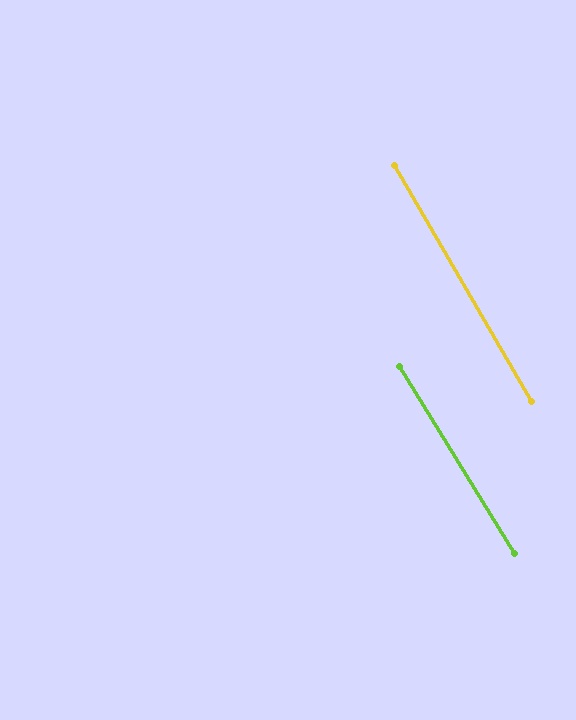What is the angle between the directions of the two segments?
Approximately 1 degree.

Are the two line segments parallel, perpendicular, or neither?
Parallel — their directions differ by only 1.5°.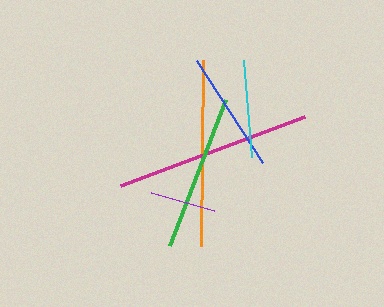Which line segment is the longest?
The magenta line is the longest at approximately 197 pixels.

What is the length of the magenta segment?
The magenta segment is approximately 197 pixels long.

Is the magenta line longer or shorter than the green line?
The magenta line is longer than the green line.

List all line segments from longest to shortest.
From longest to shortest: magenta, orange, green, blue, cyan, purple.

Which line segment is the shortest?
The purple line is the shortest at approximately 66 pixels.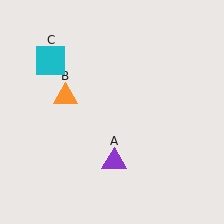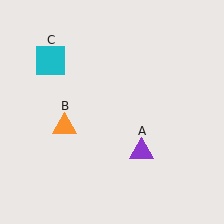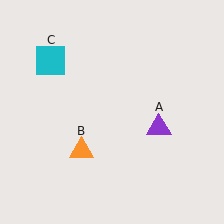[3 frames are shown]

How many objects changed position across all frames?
2 objects changed position: purple triangle (object A), orange triangle (object B).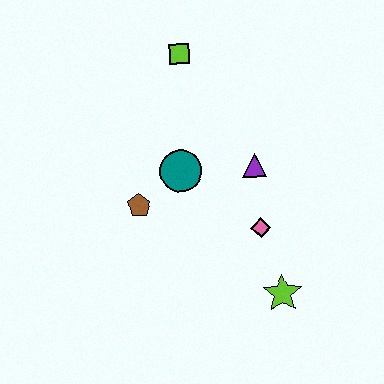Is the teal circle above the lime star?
Yes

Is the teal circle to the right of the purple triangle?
No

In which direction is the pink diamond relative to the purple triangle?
The pink diamond is below the purple triangle.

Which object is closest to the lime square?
The teal circle is closest to the lime square.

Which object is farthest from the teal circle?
The lime star is farthest from the teal circle.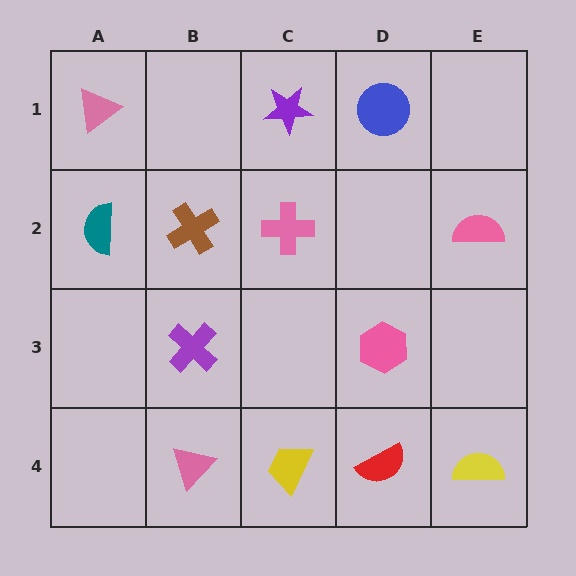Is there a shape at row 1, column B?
No, that cell is empty.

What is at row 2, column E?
A pink semicircle.